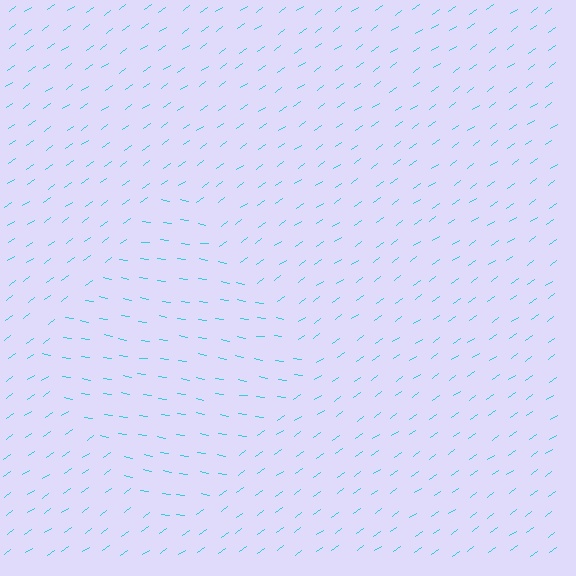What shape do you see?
I see a diamond.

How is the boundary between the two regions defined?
The boundary is defined purely by a change in line orientation (approximately 45 degrees difference). All lines are the same color and thickness.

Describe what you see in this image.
The image is filled with small cyan line segments. A diamond region in the image has lines oriented differently from the surrounding lines, creating a visible texture boundary.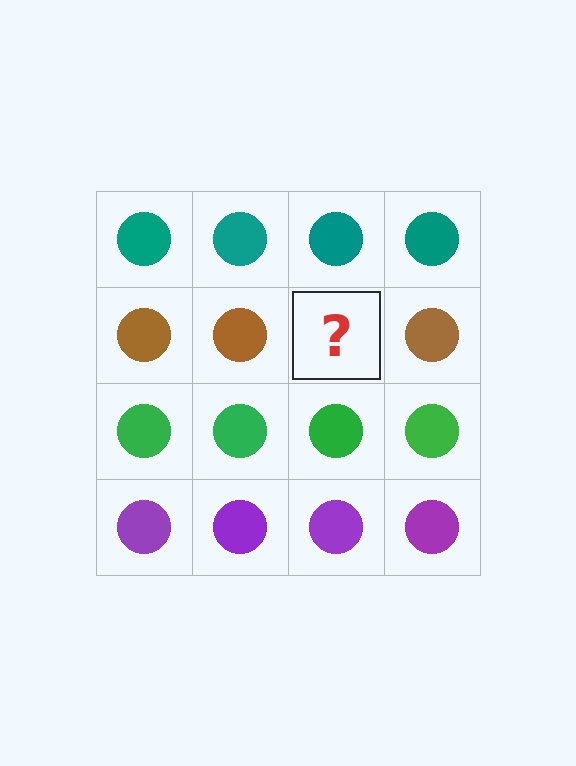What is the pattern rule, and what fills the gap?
The rule is that each row has a consistent color. The gap should be filled with a brown circle.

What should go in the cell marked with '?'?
The missing cell should contain a brown circle.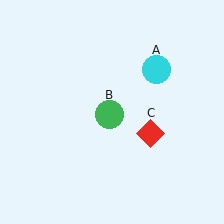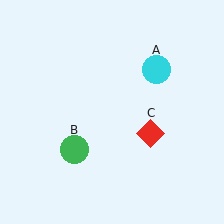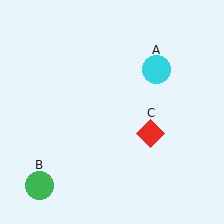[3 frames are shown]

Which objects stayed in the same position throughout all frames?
Cyan circle (object A) and red diamond (object C) remained stationary.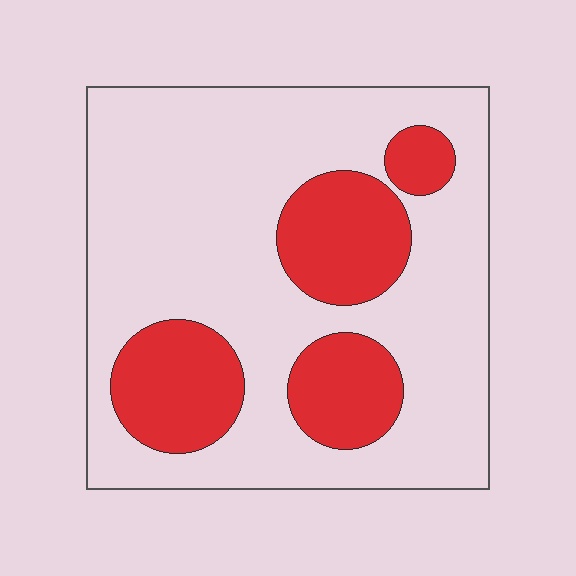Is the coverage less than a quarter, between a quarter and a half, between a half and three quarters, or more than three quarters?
Between a quarter and a half.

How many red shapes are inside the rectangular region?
4.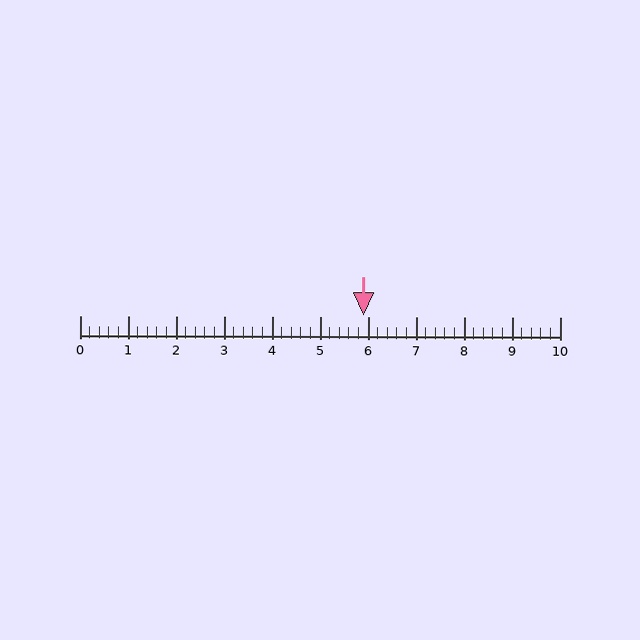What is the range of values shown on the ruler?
The ruler shows values from 0 to 10.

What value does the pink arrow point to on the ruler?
The pink arrow points to approximately 5.9.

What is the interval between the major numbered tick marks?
The major tick marks are spaced 1 units apart.